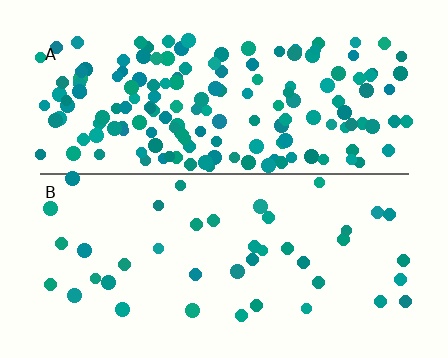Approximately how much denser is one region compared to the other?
Approximately 4.1× — region A over region B.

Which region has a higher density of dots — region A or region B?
A (the top).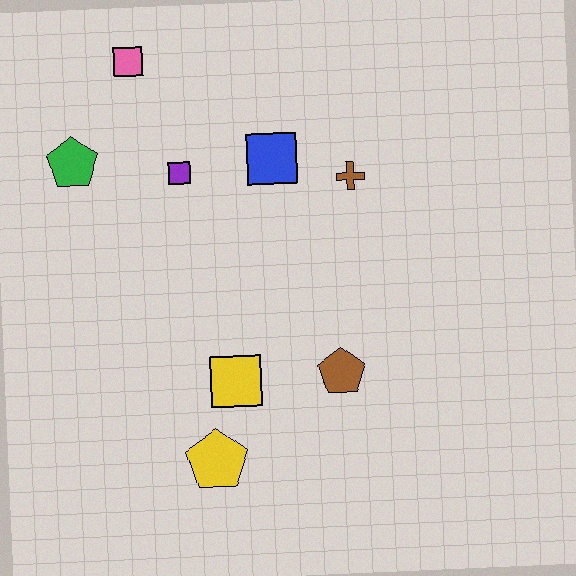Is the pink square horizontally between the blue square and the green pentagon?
Yes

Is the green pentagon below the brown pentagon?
No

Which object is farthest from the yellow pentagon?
The pink square is farthest from the yellow pentagon.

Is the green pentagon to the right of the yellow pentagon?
No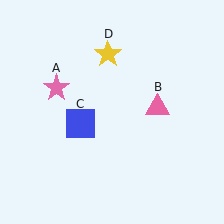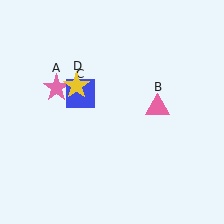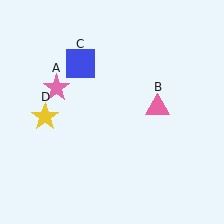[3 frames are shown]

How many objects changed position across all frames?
2 objects changed position: blue square (object C), yellow star (object D).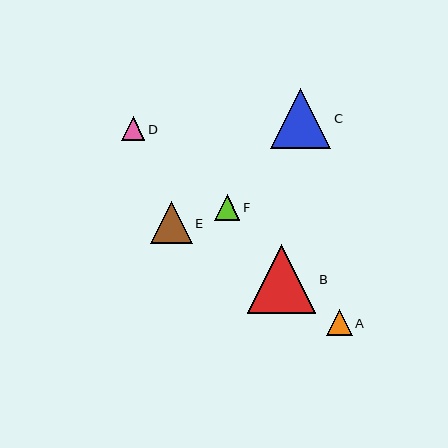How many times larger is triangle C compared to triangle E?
Triangle C is approximately 1.4 times the size of triangle E.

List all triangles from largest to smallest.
From largest to smallest: B, C, E, A, F, D.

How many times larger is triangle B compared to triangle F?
Triangle B is approximately 2.7 times the size of triangle F.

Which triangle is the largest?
Triangle B is the largest with a size of approximately 68 pixels.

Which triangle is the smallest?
Triangle D is the smallest with a size of approximately 24 pixels.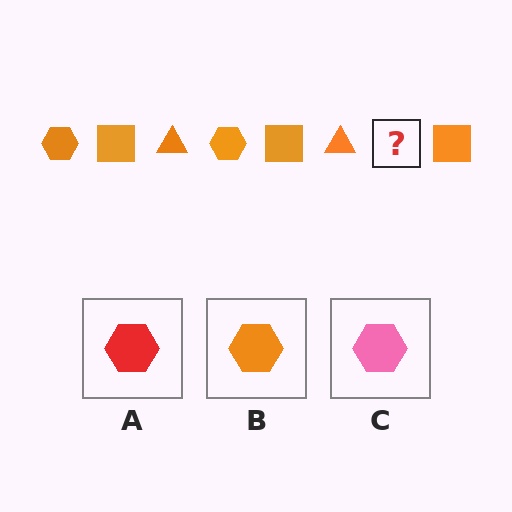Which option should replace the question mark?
Option B.